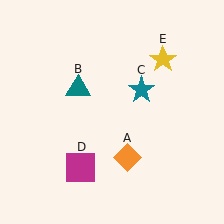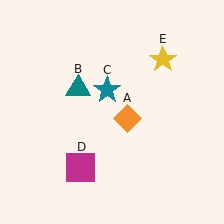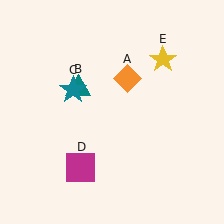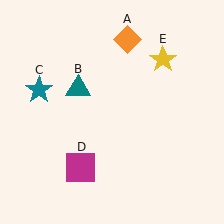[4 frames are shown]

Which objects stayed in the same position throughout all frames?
Teal triangle (object B) and magenta square (object D) and yellow star (object E) remained stationary.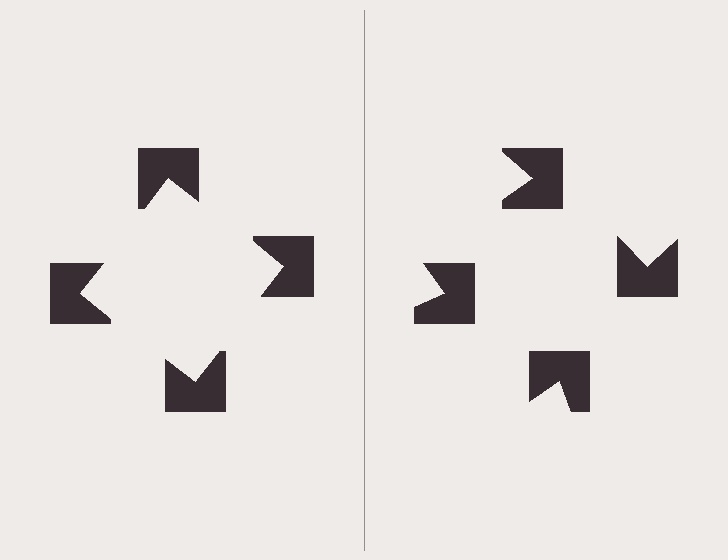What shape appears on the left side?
An illusory square.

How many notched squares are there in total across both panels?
8 — 4 on each side.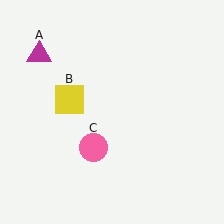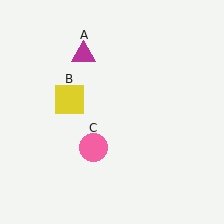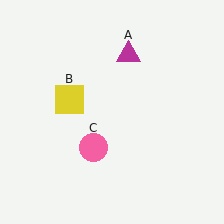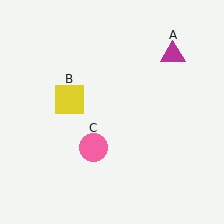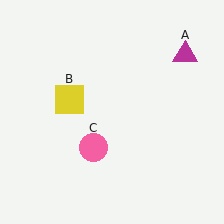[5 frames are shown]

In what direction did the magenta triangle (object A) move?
The magenta triangle (object A) moved right.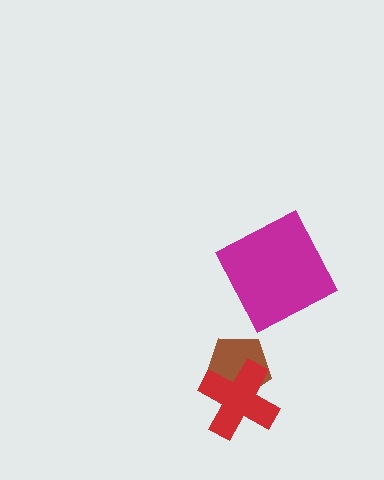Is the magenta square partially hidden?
No, no other shape covers it.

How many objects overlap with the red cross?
1 object overlaps with the red cross.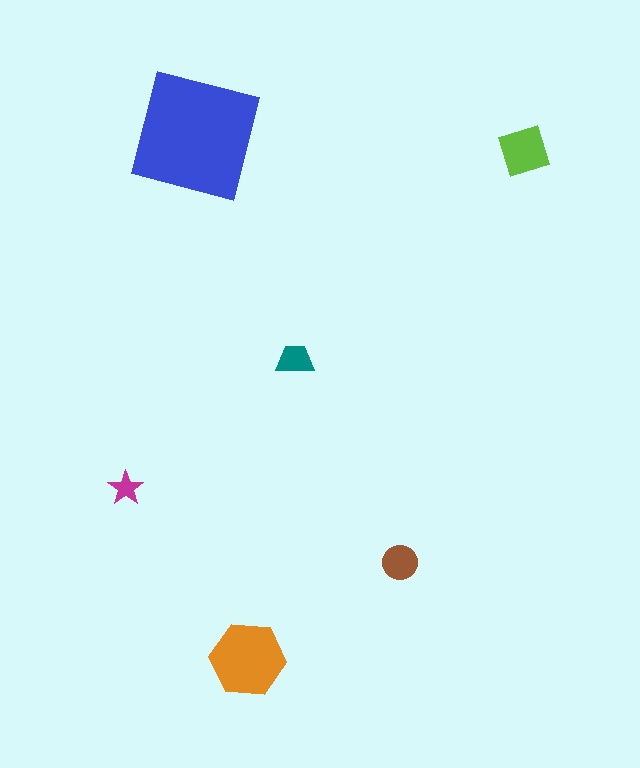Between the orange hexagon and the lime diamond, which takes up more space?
The orange hexagon.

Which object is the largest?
The blue square.